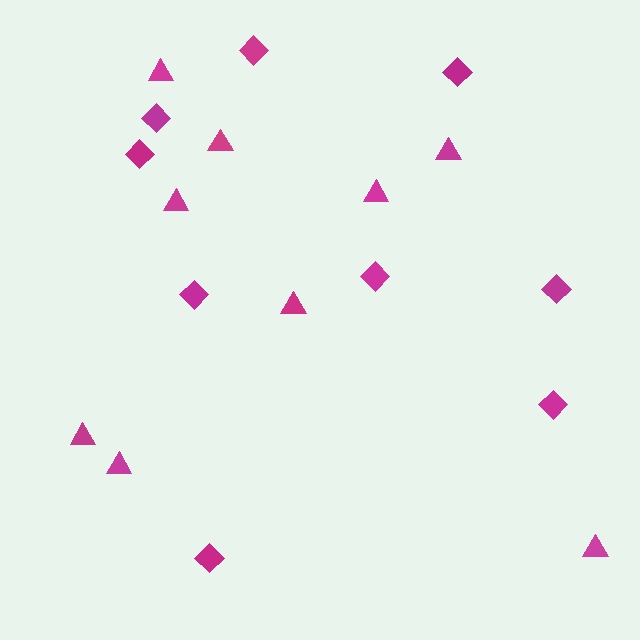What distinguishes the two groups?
There are 2 groups: one group of diamonds (9) and one group of triangles (9).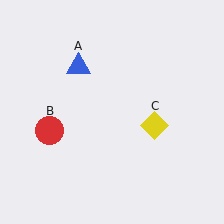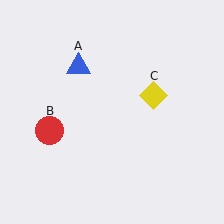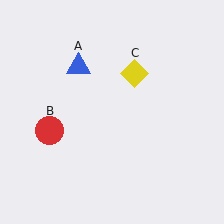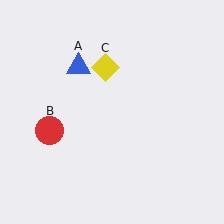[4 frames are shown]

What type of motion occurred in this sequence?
The yellow diamond (object C) rotated counterclockwise around the center of the scene.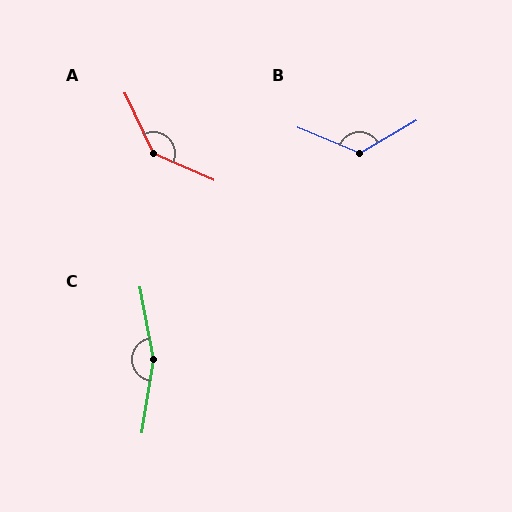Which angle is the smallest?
B, at approximately 127 degrees.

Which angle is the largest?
C, at approximately 161 degrees.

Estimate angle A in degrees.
Approximately 139 degrees.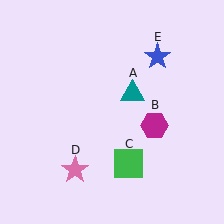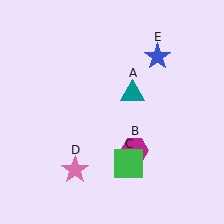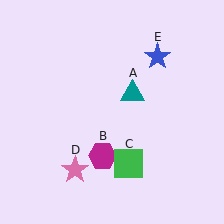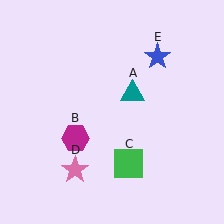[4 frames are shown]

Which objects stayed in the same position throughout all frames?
Teal triangle (object A) and green square (object C) and pink star (object D) and blue star (object E) remained stationary.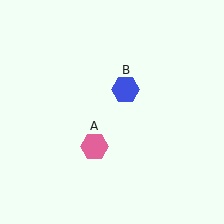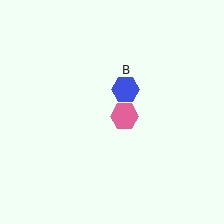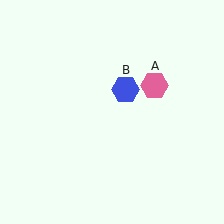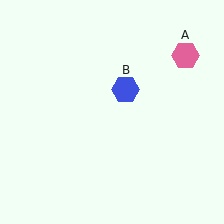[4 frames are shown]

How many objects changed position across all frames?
1 object changed position: pink hexagon (object A).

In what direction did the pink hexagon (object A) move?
The pink hexagon (object A) moved up and to the right.